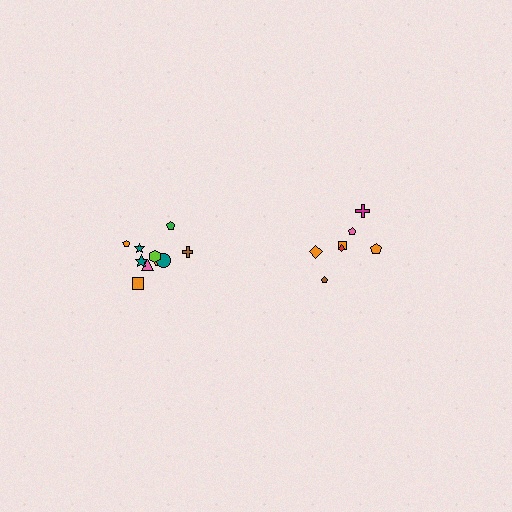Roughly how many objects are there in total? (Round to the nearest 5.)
Roughly 15 objects in total.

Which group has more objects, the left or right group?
The left group.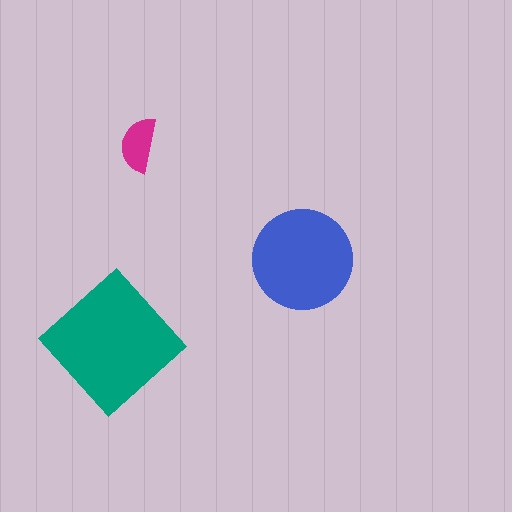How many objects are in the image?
There are 3 objects in the image.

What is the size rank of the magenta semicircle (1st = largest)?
3rd.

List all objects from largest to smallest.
The teal diamond, the blue circle, the magenta semicircle.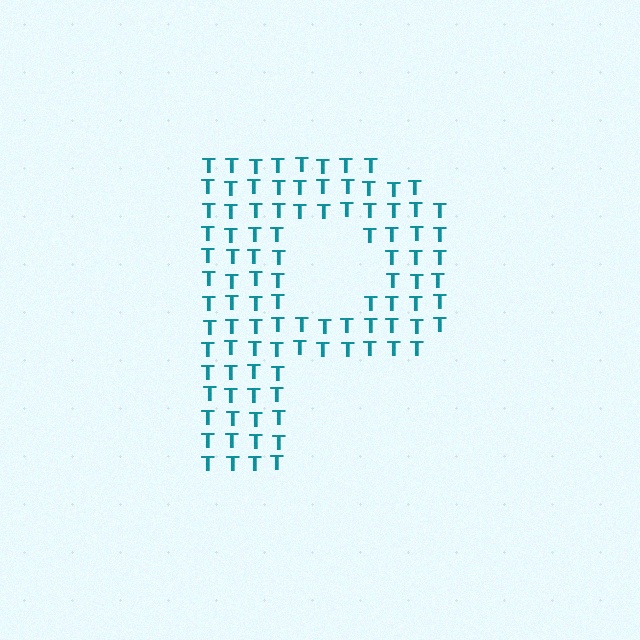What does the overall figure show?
The overall figure shows the letter P.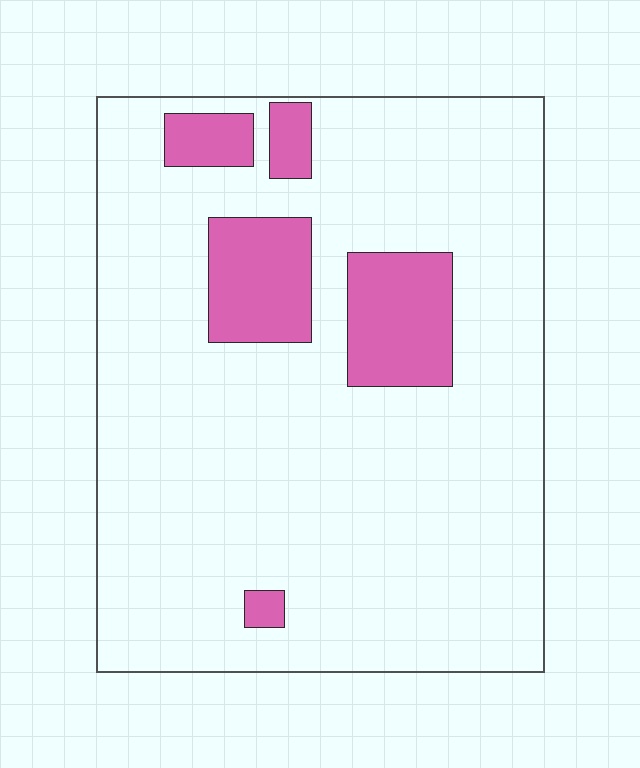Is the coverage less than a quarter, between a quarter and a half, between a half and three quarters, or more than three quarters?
Less than a quarter.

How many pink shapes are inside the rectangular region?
5.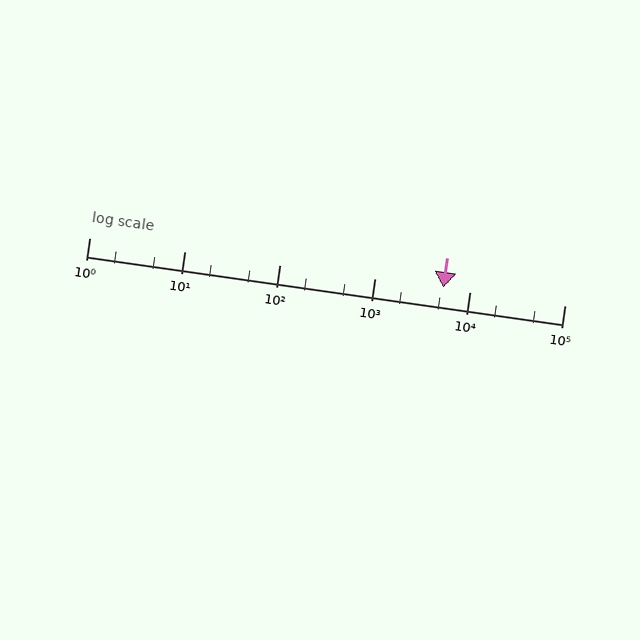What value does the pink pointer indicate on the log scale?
The pointer indicates approximately 5300.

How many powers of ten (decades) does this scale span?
The scale spans 5 decades, from 1 to 100000.